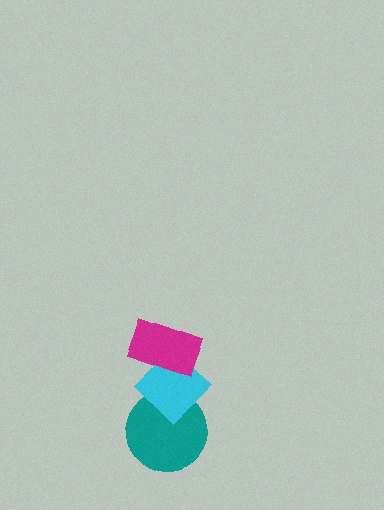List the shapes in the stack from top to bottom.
From top to bottom: the magenta rectangle, the cyan diamond, the teal circle.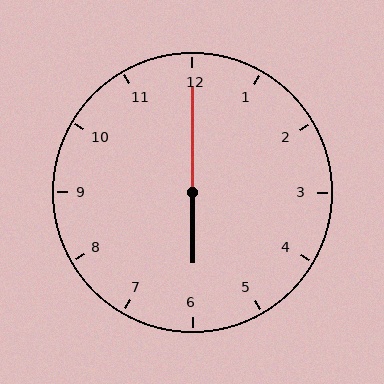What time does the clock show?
6:00.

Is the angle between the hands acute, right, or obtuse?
It is obtuse.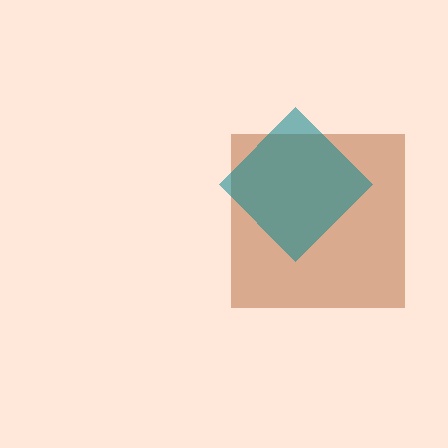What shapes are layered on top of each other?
The layered shapes are: a brown square, a teal diamond.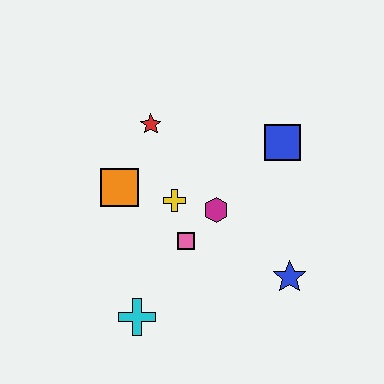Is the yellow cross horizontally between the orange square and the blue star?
Yes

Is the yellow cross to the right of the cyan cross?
Yes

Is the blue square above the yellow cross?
Yes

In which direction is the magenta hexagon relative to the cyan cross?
The magenta hexagon is above the cyan cross.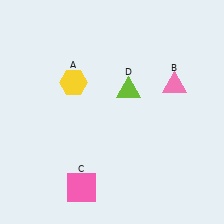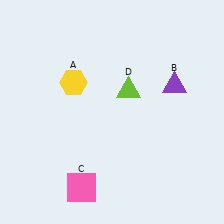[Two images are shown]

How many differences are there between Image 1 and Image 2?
There is 1 difference between the two images.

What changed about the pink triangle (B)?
In Image 1, B is pink. In Image 2, it changed to purple.